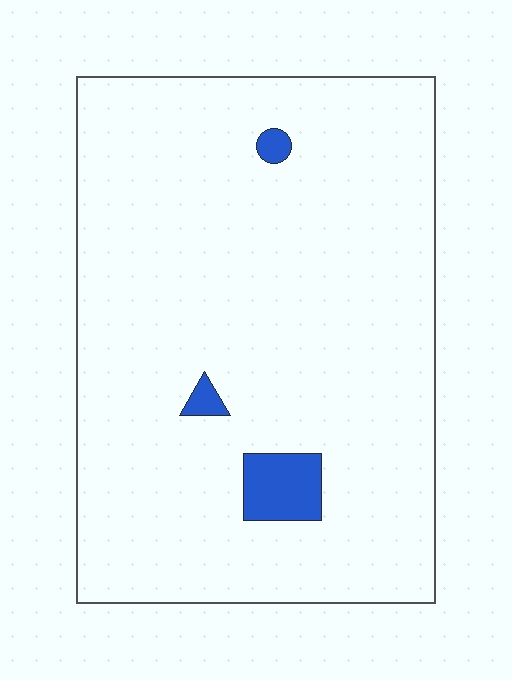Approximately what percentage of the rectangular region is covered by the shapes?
Approximately 5%.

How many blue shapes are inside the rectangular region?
3.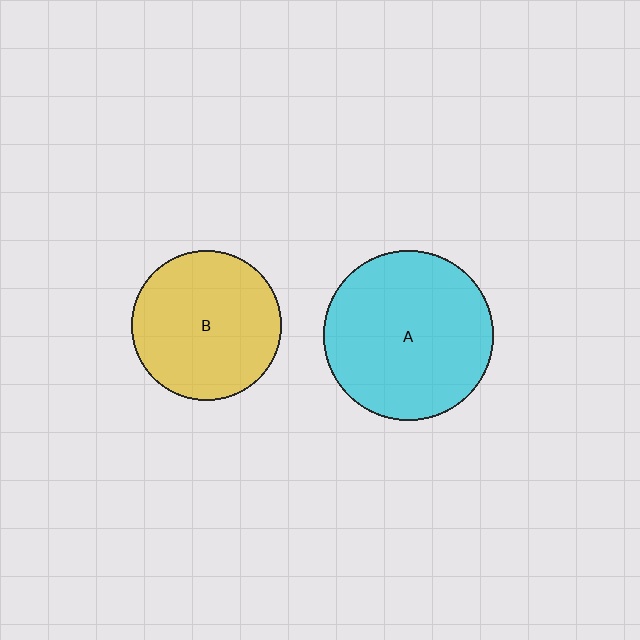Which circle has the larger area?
Circle A (cyan).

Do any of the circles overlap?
No, none of the circles overlap.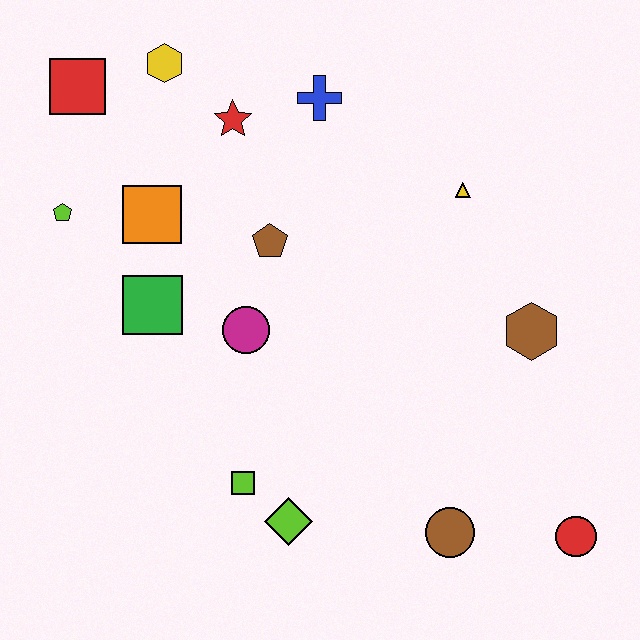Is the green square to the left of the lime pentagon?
No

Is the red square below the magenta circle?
No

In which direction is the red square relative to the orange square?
The red square is above the orange square.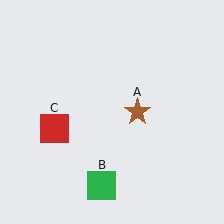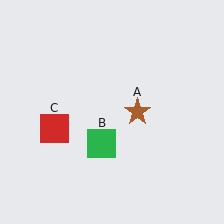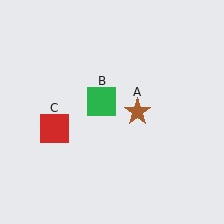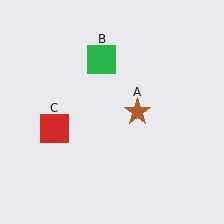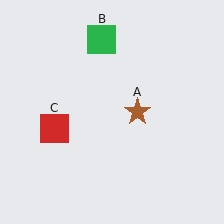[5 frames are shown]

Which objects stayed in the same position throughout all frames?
Brown star (object A) and red square (object C) remained stationary.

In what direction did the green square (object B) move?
The green square (object B) moved up.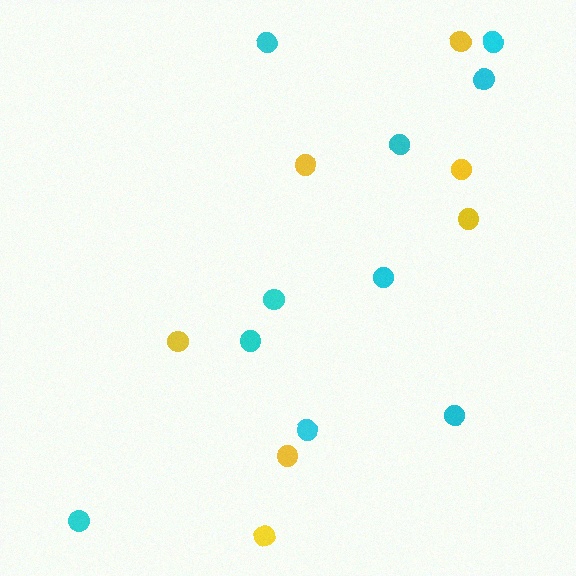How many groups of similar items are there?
There are 2 groups: one group of cyan circles (10) and one group of yellow circles (7).